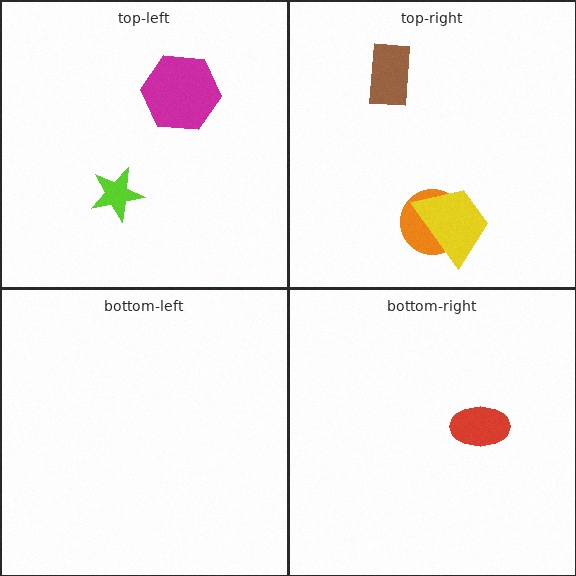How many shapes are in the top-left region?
2.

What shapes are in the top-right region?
The orange circle, the brown rectangle, the yellow trapezoid.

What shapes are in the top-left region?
The lime star, the magenta hexagon.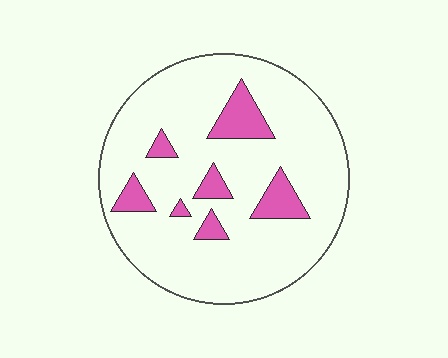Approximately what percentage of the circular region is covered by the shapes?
Approximately 15%.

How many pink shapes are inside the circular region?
7.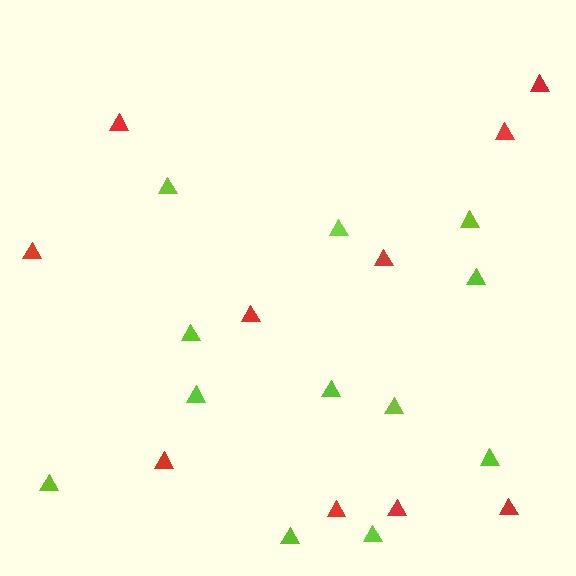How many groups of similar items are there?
There are 2 groups: one group of lime triangles (12) and one group of red triangles (10).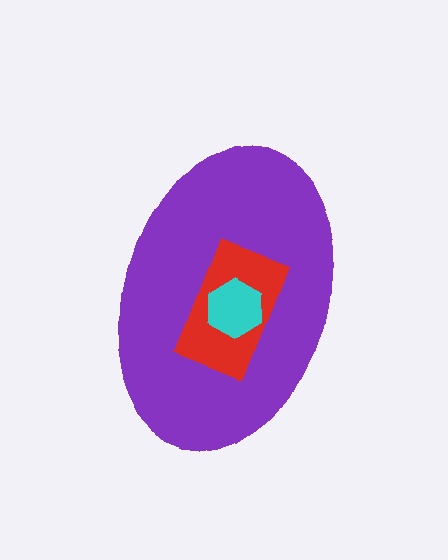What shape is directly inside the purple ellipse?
The red rectangle.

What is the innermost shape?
The cyan hexagon.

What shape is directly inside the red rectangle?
The cyan hexagon.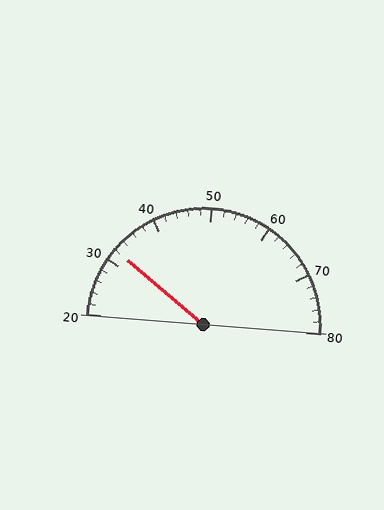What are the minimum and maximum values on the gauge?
The gauge ranges from 20 to 80.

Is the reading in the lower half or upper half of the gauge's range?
The reading is in the lower half of the range (20 to 80).